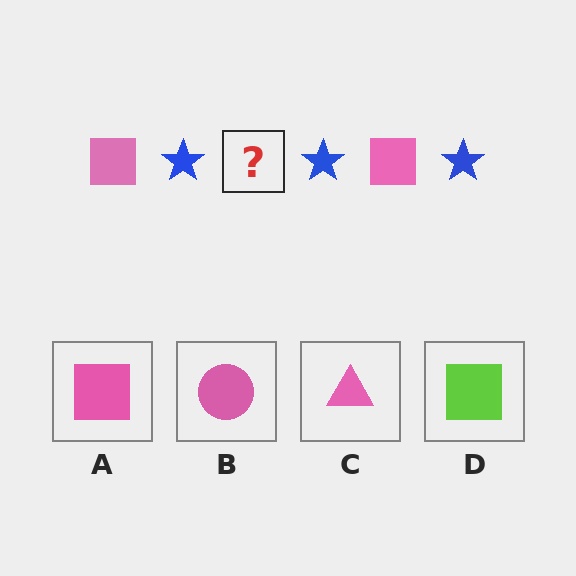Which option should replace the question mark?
Option A.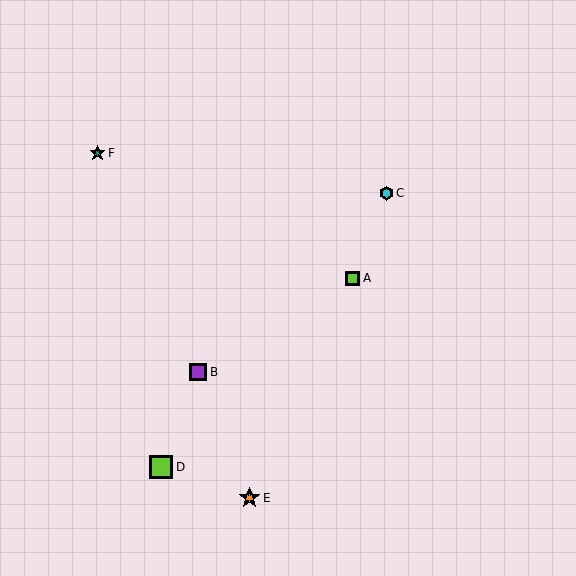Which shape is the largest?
The lime square (labeled D) is the largest.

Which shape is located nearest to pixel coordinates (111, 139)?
The teal star (labeled F) at (97, 153) is nearest to that location.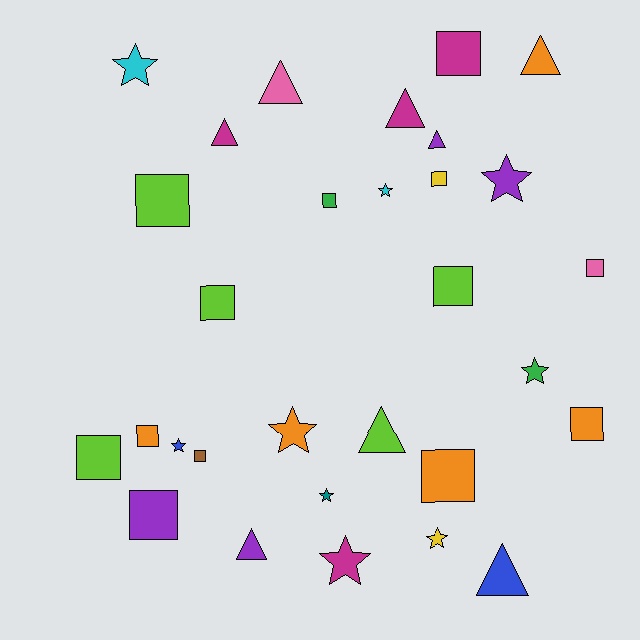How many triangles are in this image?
There are 8 triangles.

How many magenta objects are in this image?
There are 4 magenta objects.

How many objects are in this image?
There are 30 objects.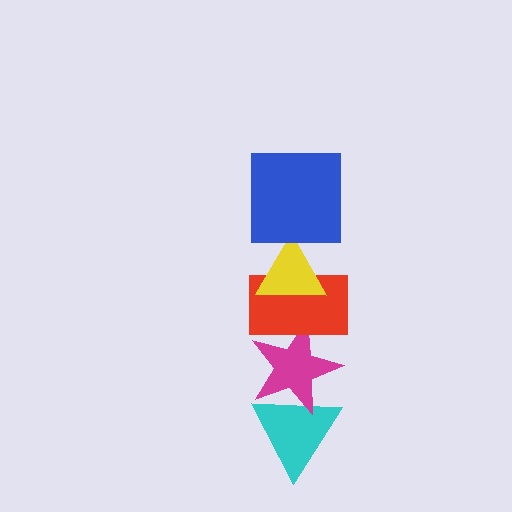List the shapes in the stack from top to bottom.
From top to bottom: the blue square, the yellow triangle, the red rectangle, the magenta star, the cyan triangle.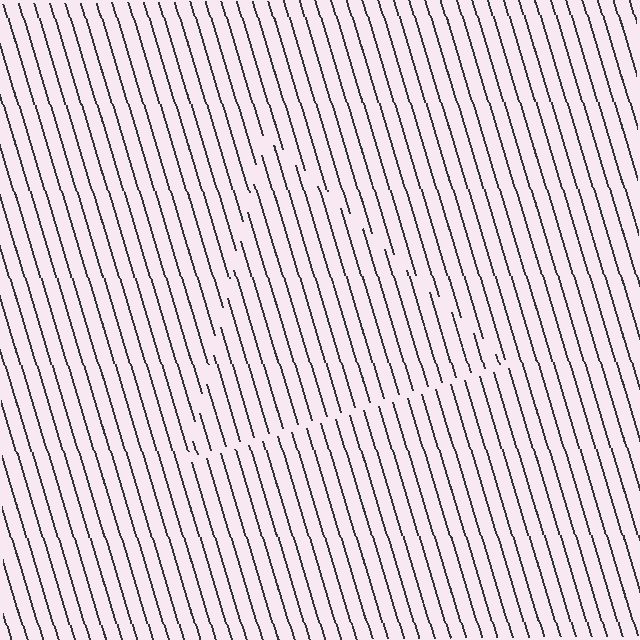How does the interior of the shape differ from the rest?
The interior of the shape contains the same grating, shifted by half a period — the contour is defined by the phase discontinuity where line-ends from the inner and outer gratings abut.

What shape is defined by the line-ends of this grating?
An illusory triangle. The interior of the shape contains the same grating, shifted by half a period — the contour is defined by the phase discontinuity where line-ends from the inner and outer gratings abut.